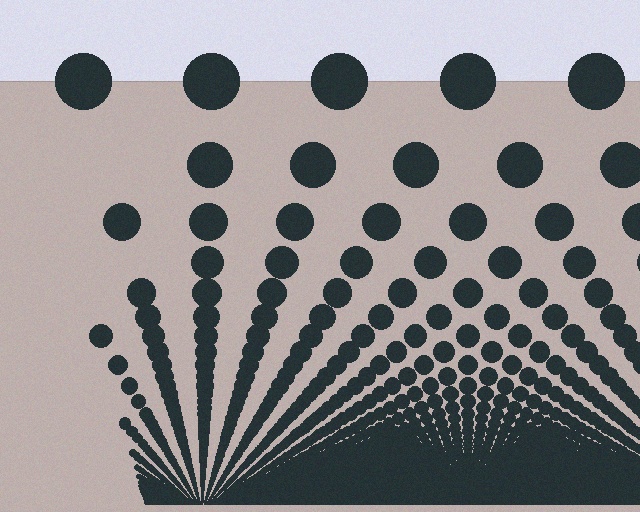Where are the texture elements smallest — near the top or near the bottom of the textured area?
Near the bottom.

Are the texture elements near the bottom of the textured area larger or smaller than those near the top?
Smaller. The gradient is inverted — elements near the bottom are smaller and denser.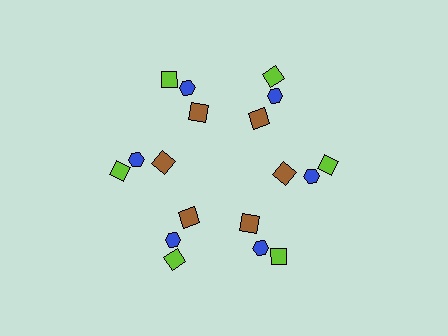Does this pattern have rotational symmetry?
Yes, this pattern has 6-fold rotational symmetry. It looks the same after rotating 60 degrees around the center.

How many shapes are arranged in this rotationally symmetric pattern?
There are 18 shapes, arranged in 6 groups of 3.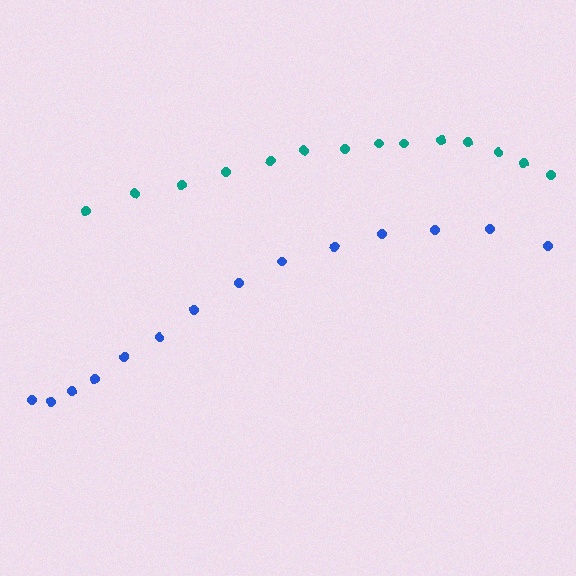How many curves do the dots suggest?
There are 2 distinct paths.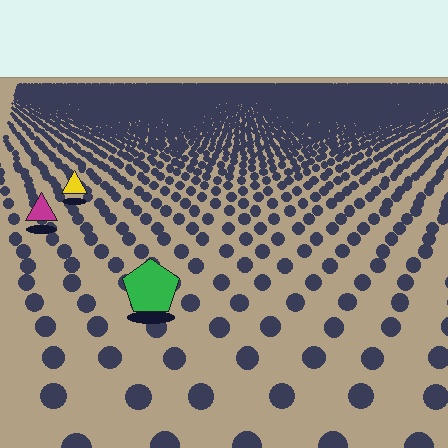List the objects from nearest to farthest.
From nearest to farthest: the green pentagon, the magenta triangle, the yellow triangle.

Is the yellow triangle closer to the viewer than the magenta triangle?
No. The magenta triangle is closer — you can tell from the texture gradient: the ground texture is coarser near it.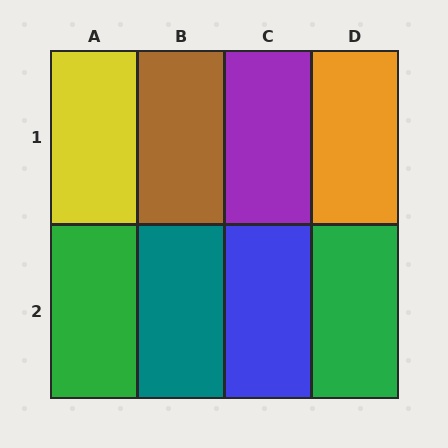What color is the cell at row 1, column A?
Yellow.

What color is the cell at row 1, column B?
Brown.